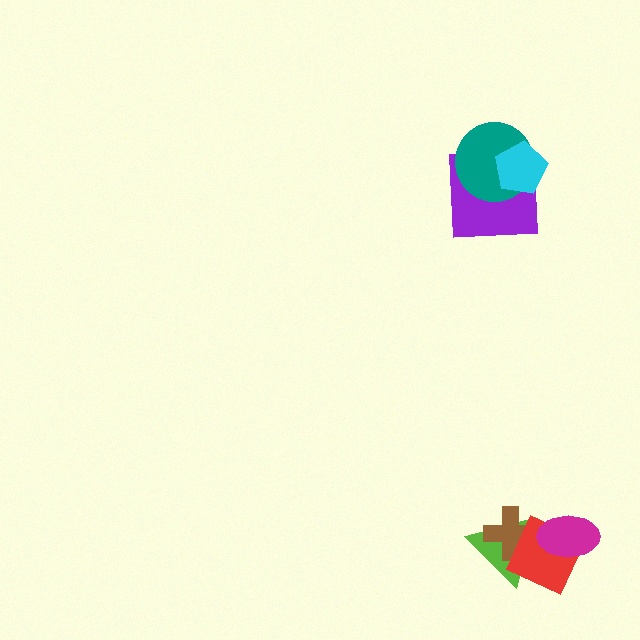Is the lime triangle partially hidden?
Yes, it is partially covered by another shape.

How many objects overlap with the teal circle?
2 objects overlap with the teal circle.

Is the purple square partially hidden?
Yes, it is partially covered by another shape.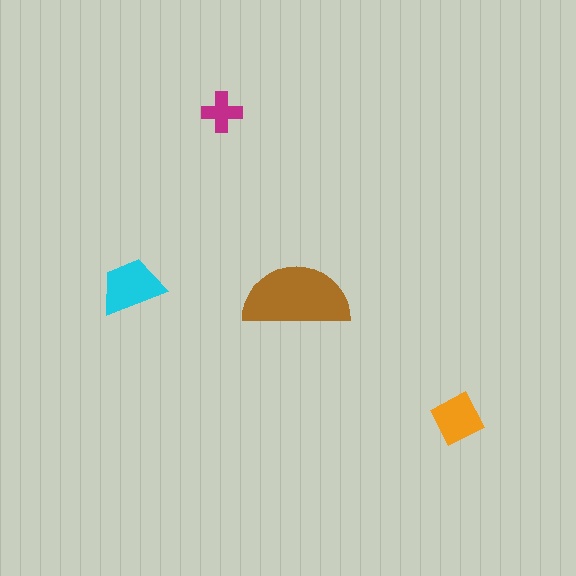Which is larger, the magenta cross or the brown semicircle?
The brown semicircle.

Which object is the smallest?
The magenta cross.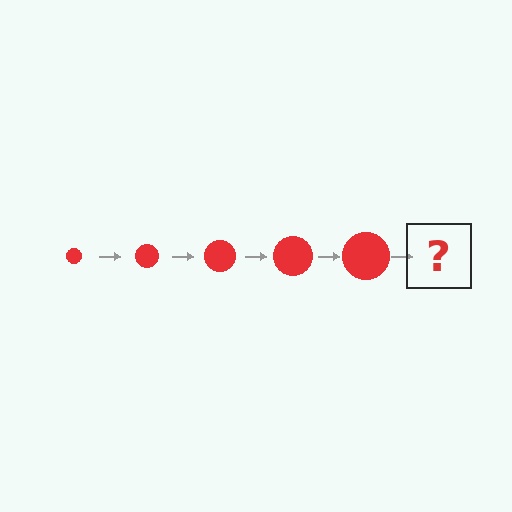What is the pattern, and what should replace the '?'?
The pattern is that the circle gets progressively larger each step. The '?' should be a red circle, larger than the previous one.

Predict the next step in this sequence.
The next step is a red circle, larger than the previous one.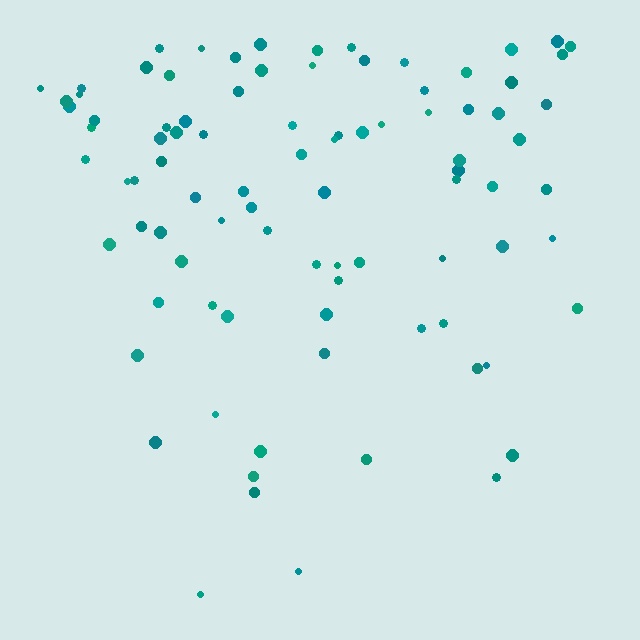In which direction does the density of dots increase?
From bottom to top, with the top side densest.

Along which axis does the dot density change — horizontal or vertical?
Vertical.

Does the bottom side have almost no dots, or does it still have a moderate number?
Still a moderate number, just noticeably fewer than the top.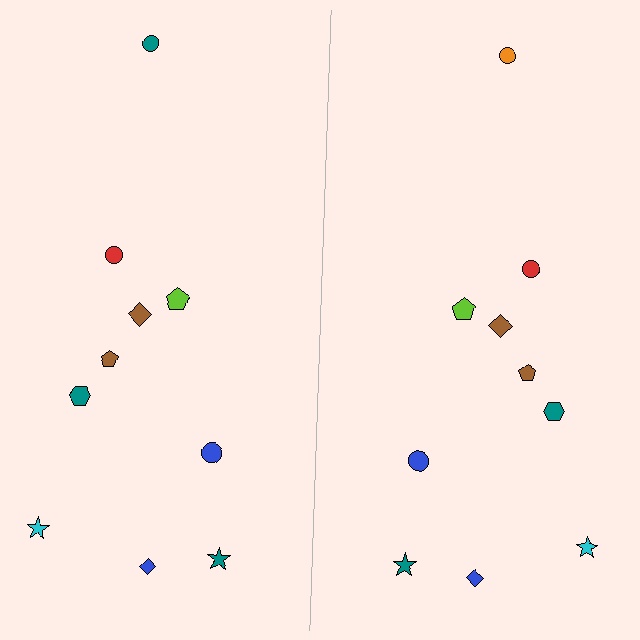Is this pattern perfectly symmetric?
No, the pattern is not perfectly symmetric. The orange circle on the right side breaks the symmetry — its mirror counterpart is teal.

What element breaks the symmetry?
The orange circle on the right side breaks the symmetry — its mirror counterpart is teal.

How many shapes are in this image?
There are 20 shapes in this image.